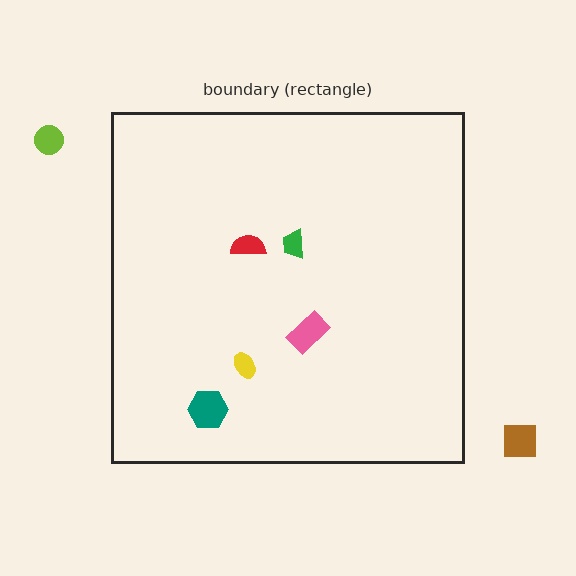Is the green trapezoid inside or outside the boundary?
Inside.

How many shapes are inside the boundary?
5 inside, 2 outside.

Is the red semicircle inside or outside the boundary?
Inside.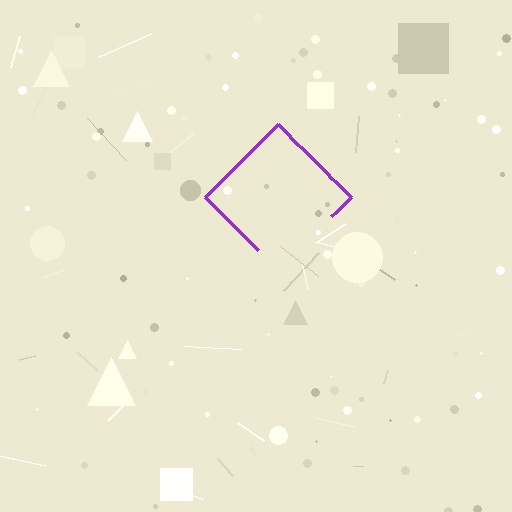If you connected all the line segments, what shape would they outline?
They would outline a diamond.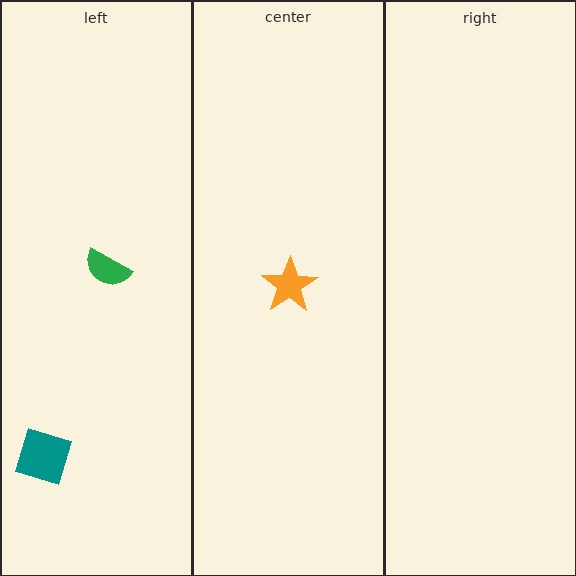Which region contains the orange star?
The center region.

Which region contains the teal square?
The left region.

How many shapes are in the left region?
2.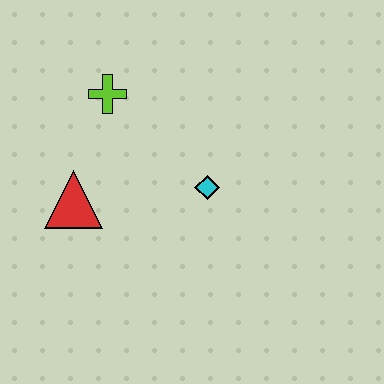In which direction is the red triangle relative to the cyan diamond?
The red triangle is to the left of the cyan diamond.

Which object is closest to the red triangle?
The lime cross is closest to the red triangle.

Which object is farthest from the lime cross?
The cyan diamond is farthest from the lime cross.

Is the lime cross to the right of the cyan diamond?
No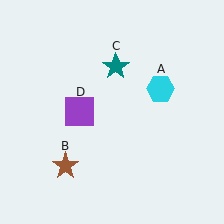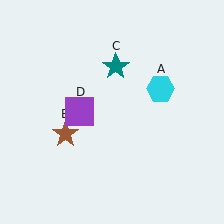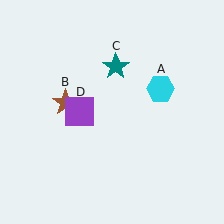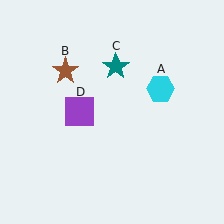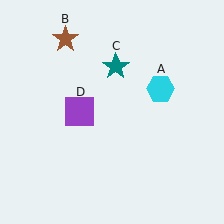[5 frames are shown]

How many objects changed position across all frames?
1 object changed position: brown star (object B).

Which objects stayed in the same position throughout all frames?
Cyan hexagon (object A) and teal star (object C) and purple square (object D) remained stationary.